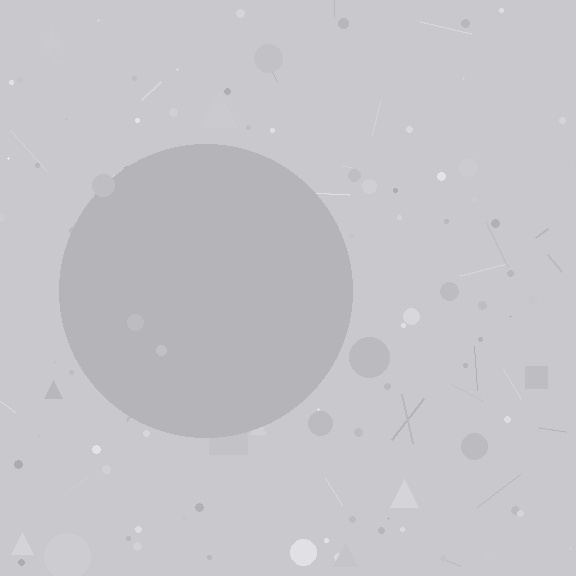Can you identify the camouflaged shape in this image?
The camouflaged shape is a circle.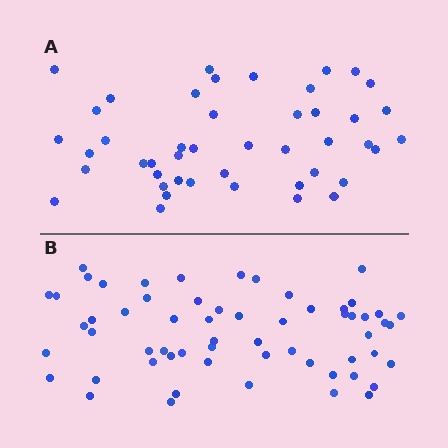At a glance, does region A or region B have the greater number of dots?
Region B (the bottom region) has more dots.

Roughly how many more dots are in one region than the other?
Region B has approximately 15 more dots than region A.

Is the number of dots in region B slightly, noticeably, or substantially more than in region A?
Region B has noticeably more, but not dramatically so. The ratio is roughly 1.3 to 1.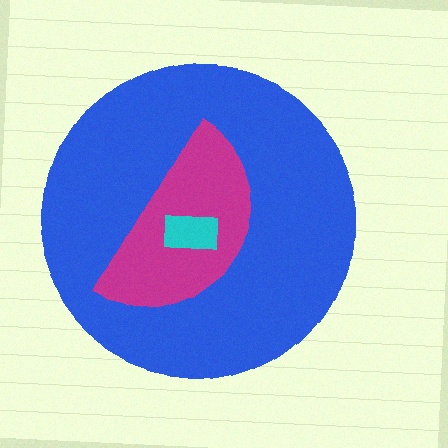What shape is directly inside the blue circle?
The magenta semicircle.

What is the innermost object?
The cyan rectangle.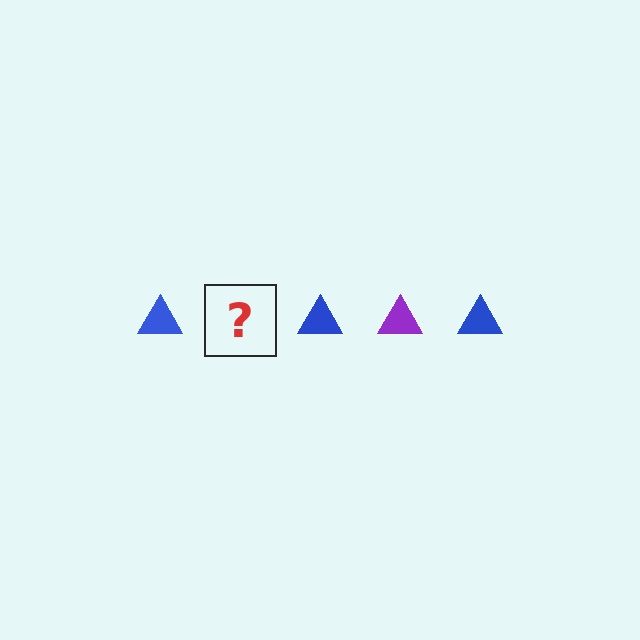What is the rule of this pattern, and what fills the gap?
The rule is that the pattern cycles through blue, purple triangles. The gap should be filled with a purple triangle.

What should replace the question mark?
The question mark should be replaced with a purple triangle.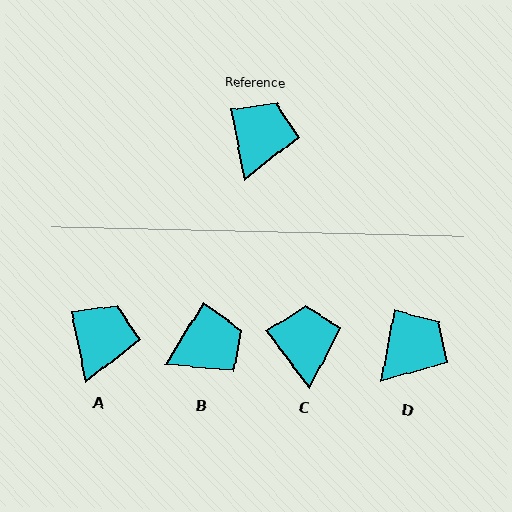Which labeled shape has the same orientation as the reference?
A.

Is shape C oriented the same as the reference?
No, it is off by about 25 degrees.